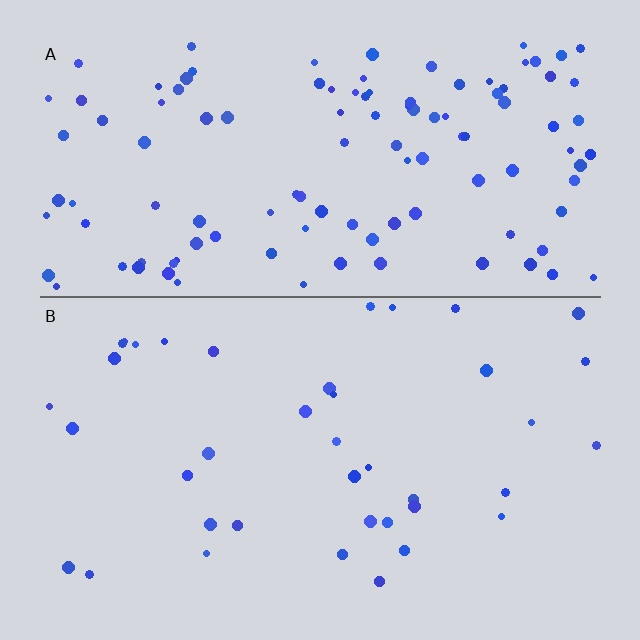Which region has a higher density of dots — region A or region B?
A (the top).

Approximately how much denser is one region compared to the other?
Approximately 2.9× — region A over region B.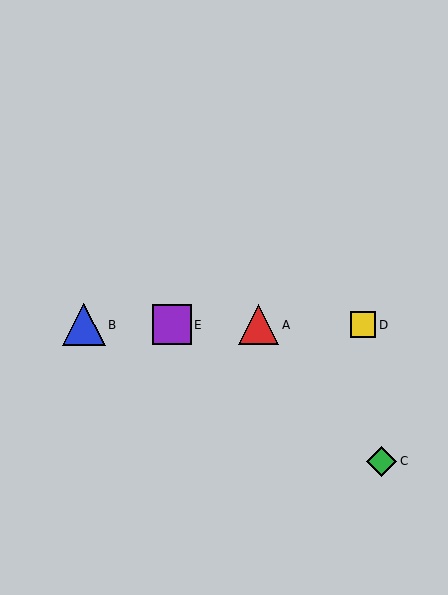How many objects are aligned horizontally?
4 objects (A, B, D, E) are aligned horizontally.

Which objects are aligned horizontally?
Objects A, B, D, E are aligned horizontally.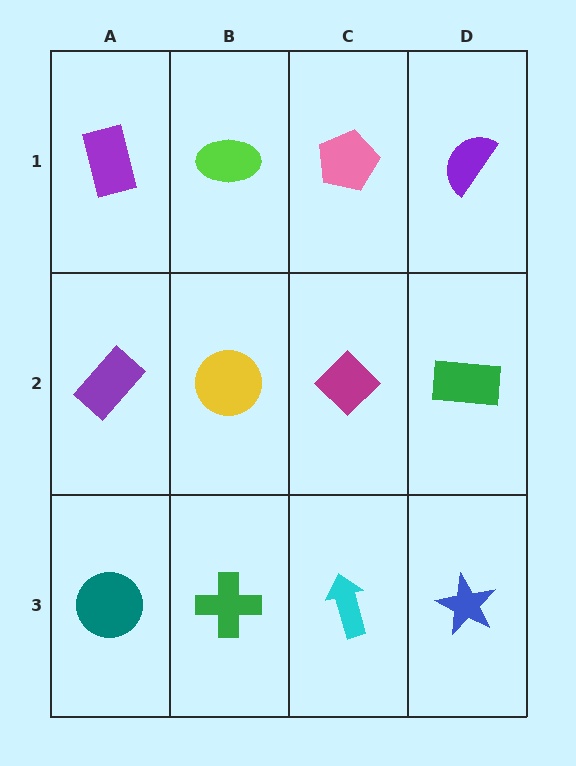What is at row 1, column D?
A purple semicircle.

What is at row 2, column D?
A green rectangle.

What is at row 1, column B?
A lime ellipse.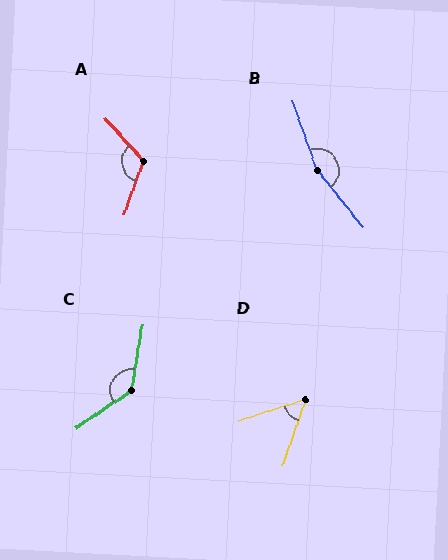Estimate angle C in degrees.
Approximately 134 degrees.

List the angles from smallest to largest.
D (53°), A (118°), C (134°), B (161°).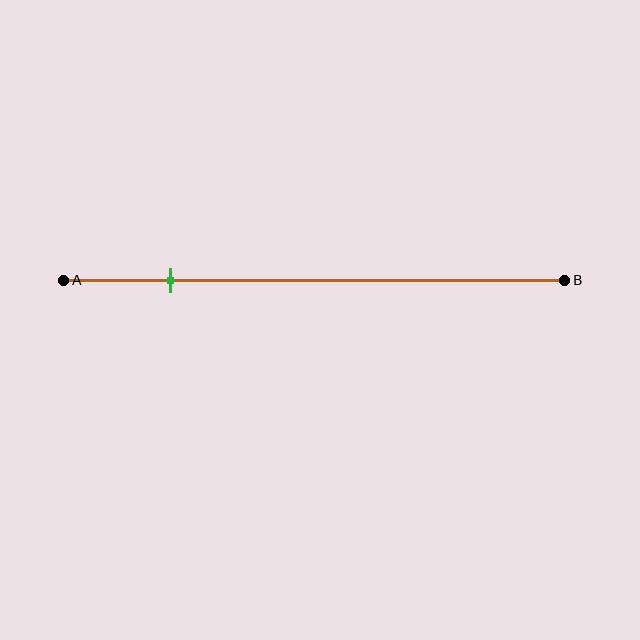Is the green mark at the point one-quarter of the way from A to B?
No, the mark is at about 20% from A, not at the 25% one-quarter point.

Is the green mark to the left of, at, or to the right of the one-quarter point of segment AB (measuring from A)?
The green mark is to the left of the one-quarter point of segment AB.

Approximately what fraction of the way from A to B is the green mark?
The green mark is approximately 20% of the way from A to B.